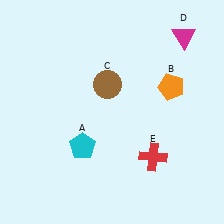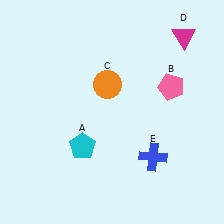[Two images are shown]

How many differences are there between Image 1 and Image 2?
There are 3 differences between the two images.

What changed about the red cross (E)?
In Image 1, E is red. In Image 2, it changed to blue.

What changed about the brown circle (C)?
In Image 1, C is brown. In Image 2, it changed to orange.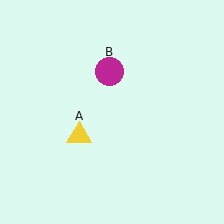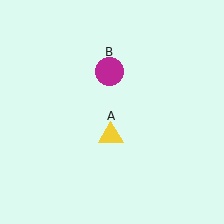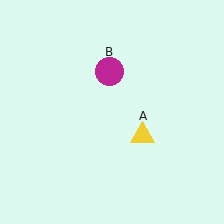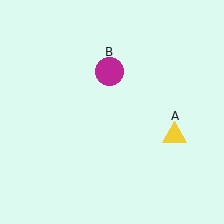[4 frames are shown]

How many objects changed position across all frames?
1 object changed position: yellow triangle (object A).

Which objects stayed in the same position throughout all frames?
Magenta circle (object B) remained stationary.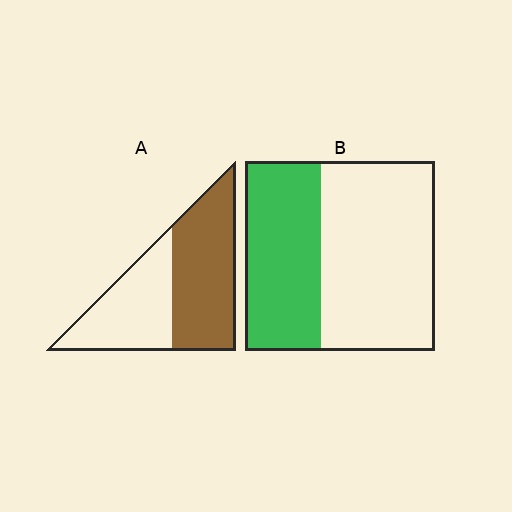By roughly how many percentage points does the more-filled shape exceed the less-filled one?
By roughly 15 percentage points (A over B).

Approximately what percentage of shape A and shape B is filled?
A is approximately 55% and B is approximately 40%.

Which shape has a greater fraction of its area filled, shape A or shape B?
Shape A.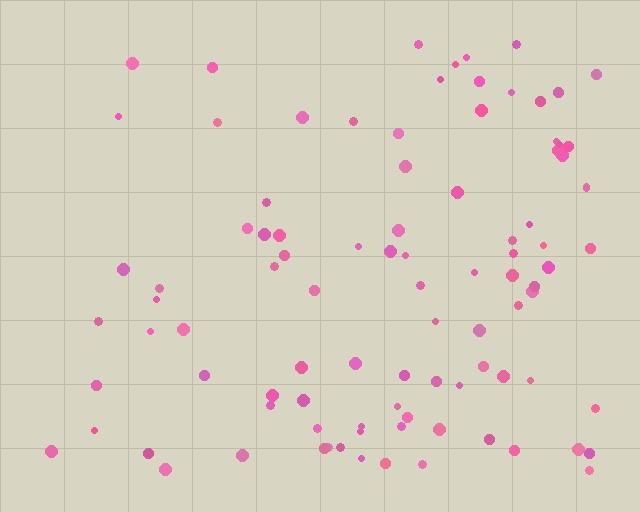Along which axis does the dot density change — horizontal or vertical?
Horizontal.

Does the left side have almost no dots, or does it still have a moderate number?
Still a moderate number, just noticeably fewer than the right.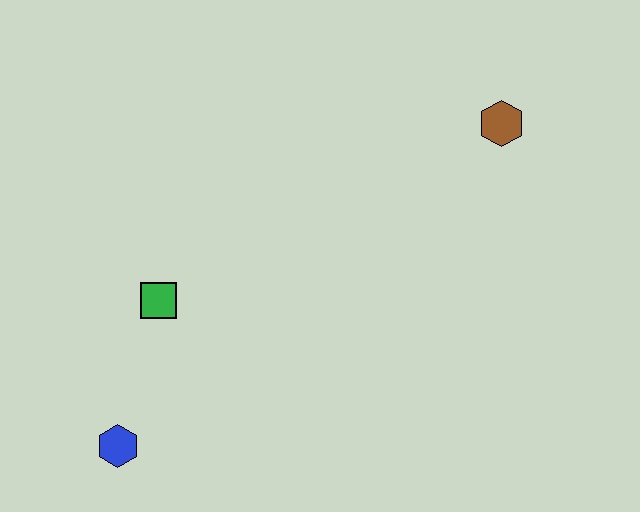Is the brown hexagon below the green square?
No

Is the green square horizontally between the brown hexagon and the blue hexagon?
Yes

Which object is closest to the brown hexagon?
The green square is closest to the brown hexagon.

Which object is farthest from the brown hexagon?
The blue hexagon is farthest from the brown hexagon.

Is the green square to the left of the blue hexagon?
No